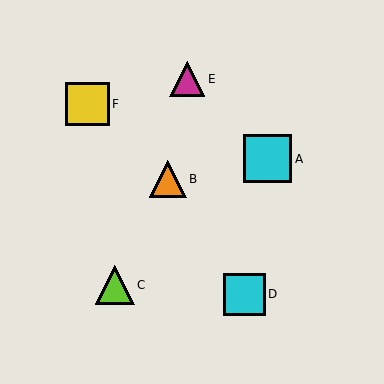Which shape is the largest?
The cyan square (labeled A) is the largest.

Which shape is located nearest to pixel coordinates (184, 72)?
The magenta triangle (labeled E) at (187, 79) is nearest to that location.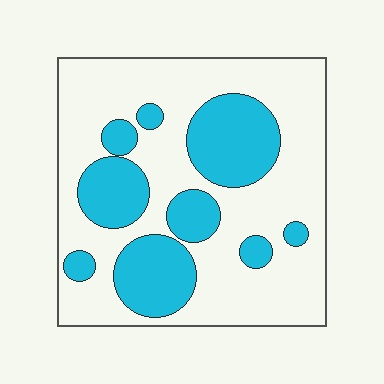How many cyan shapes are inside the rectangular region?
9.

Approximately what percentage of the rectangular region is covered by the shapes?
Approximately 30%.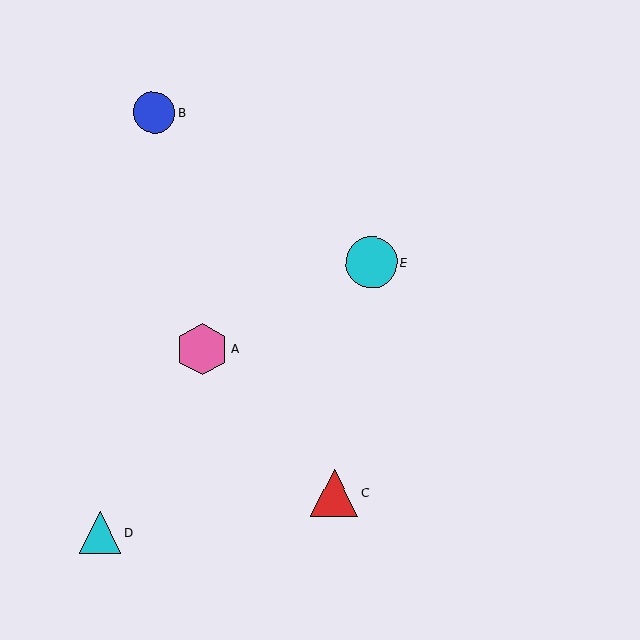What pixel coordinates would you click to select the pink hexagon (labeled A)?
Click at (202, 349) to select the pink hexagon A.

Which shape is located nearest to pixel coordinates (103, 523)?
The cyan triangle (labeled D) at (100, 533) is nearest to that location.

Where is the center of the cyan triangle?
The center of the cyan triangle is at (100, 533).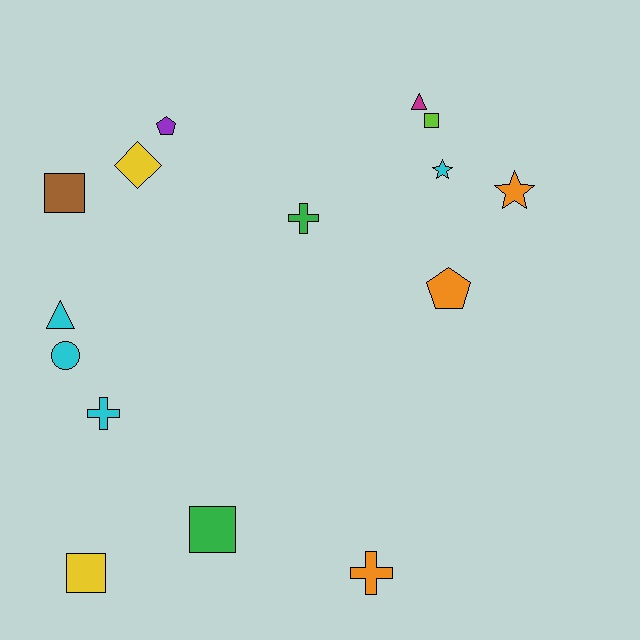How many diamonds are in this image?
There is 1 diamond.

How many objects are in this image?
There are 15 objects.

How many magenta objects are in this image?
There is 1 magenta object.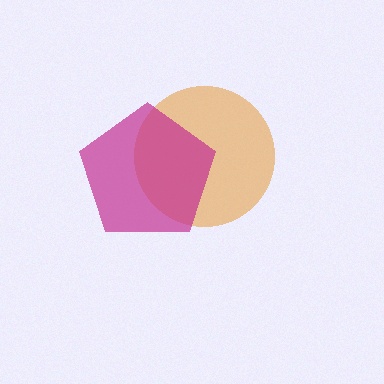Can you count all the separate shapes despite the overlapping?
Yes, there are 2 separate shapes.